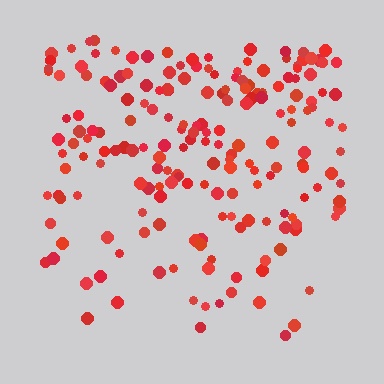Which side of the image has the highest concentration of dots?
The top.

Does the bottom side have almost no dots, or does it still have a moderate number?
Still a moderate number, just noticeably fewer than the top.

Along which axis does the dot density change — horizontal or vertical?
Vertical.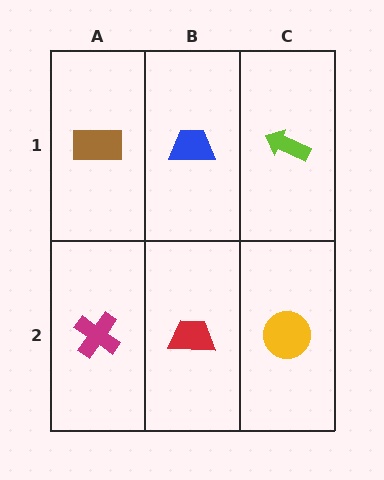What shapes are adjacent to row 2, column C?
A lime arrow (row 1, column C), a red trapezoid (row 2, column B).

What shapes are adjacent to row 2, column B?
A blue trapezoid (row 1, column B), a magenta cross (row 2, column A), a yellow circle (row 2, column C).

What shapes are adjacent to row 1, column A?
A magenta cross (row 2, column A), a blue trapezoid (row 1, column B).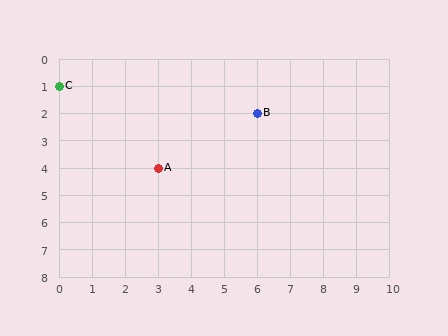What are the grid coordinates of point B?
Point B is at grid coordinates (6, 2).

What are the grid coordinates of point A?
Point A is at grid coordinates (3, 4).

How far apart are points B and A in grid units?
Points B and A are 3 columns and 2 rows apart (about 3.6 grid units diagonally).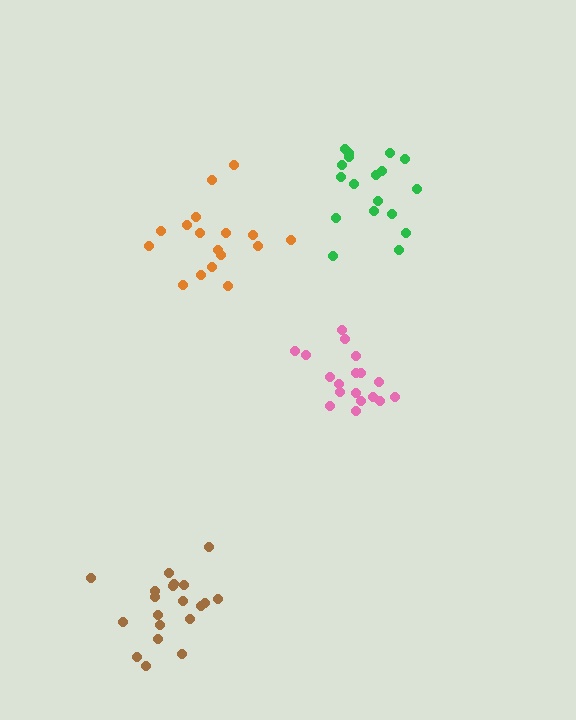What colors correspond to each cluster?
The clusters are colored: orange, pink, green, brown.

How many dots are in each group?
Group 1: 17 dots, Group 2: 18 dots, Group 3: 18 dots, Group 4: 20 dots (73 total).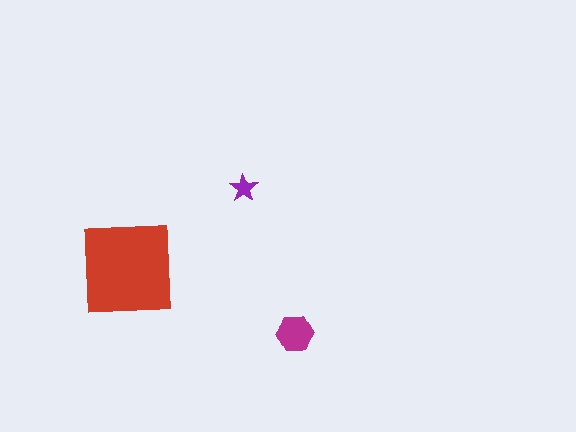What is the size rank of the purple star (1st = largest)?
3rd.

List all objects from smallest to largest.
The purple star, the magenta hexagon, the red square.